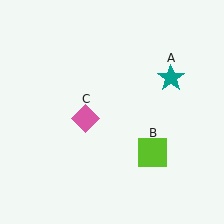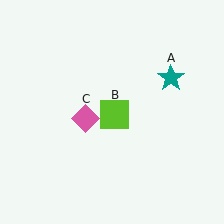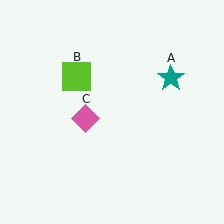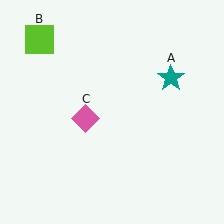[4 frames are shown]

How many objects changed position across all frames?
1 object changed position: lime square (object B).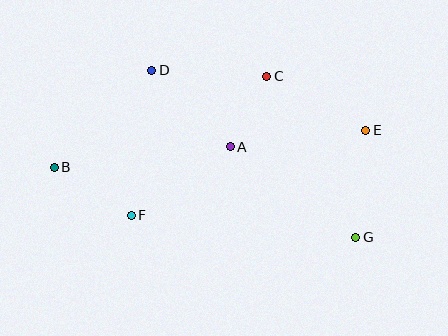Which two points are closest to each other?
Points A and C are closest to each other.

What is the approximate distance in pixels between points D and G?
The distance between D and G is approximately 264 pixels.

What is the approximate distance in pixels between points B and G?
The distance between B and G is approximately 310 pixels.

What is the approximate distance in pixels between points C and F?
The distance between C and F is approximately 194 pixels.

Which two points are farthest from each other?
Points B and E are farthest from each other.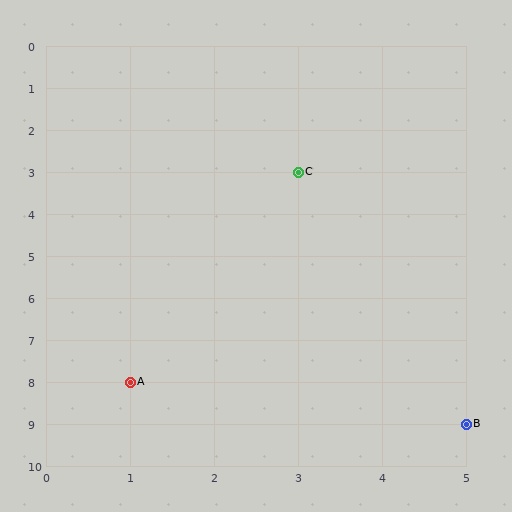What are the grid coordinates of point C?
Point C is at grid coordinates (3, 3).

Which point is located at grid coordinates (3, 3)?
Point C is at (3, 3).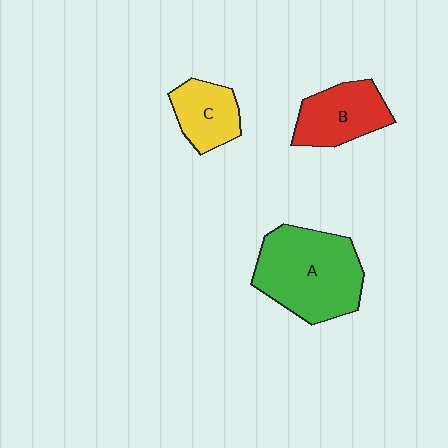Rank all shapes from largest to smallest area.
From largest to smallest: A (green), B (red), C (yellow).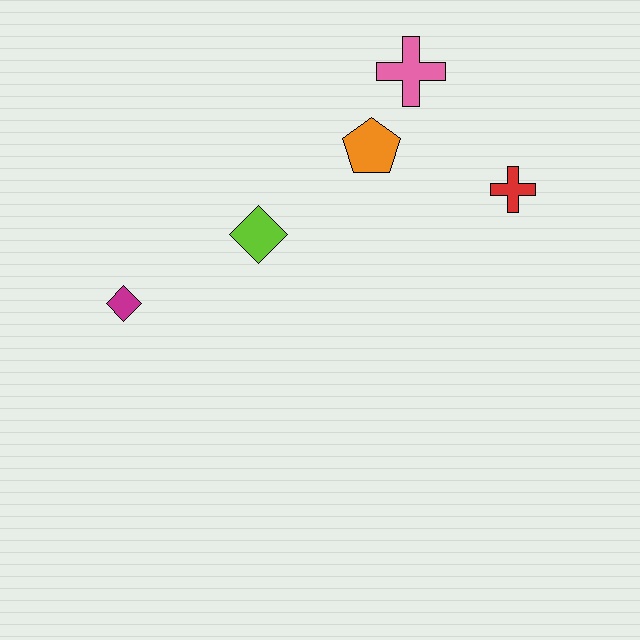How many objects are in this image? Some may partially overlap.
There are 5 objects.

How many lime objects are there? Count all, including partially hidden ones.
There is 1 lime object.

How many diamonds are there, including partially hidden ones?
There are 2 diamonds.